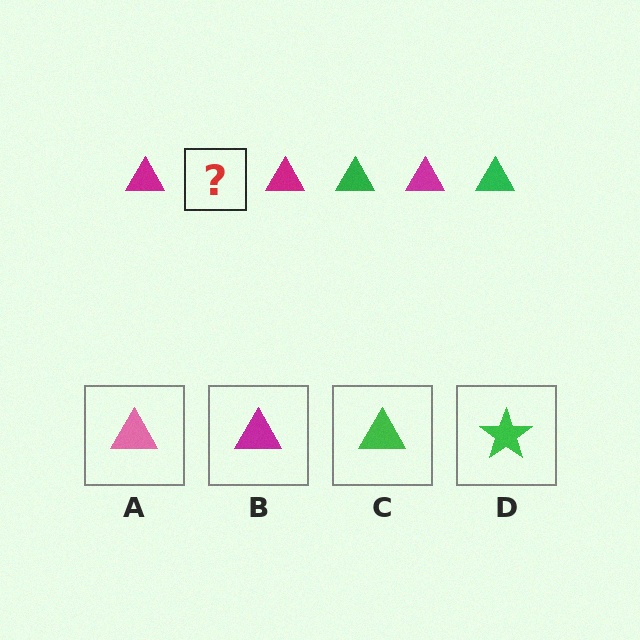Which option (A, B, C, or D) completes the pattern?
C.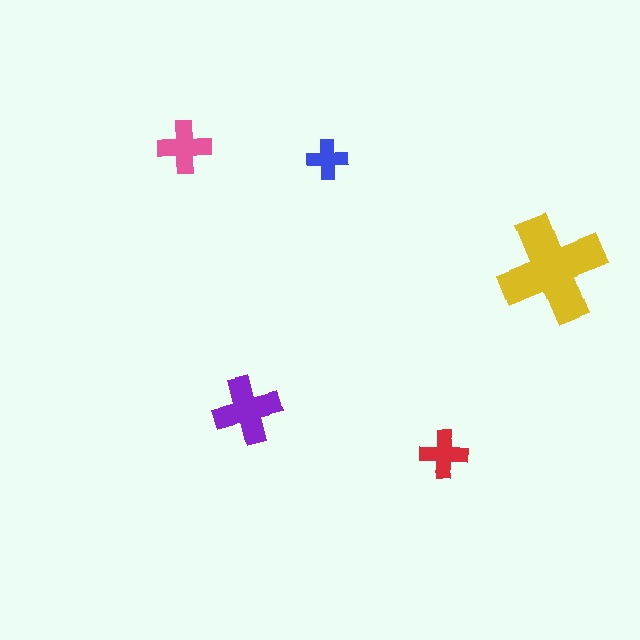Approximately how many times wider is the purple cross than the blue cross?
About 1.5 times wider.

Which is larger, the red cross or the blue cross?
The red one.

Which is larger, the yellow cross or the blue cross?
The yellow one.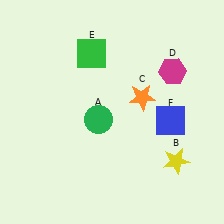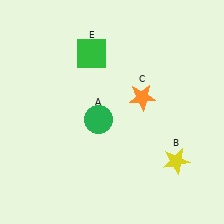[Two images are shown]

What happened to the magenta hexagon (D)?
The magenta hexagon (D) was removed in Image 2. It was in the top-right area of Image 1.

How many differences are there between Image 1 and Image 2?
There are 2 differences between the two images.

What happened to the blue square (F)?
The blue square (F) was removed in Image 2. It was in the bottom-right area of Image 1.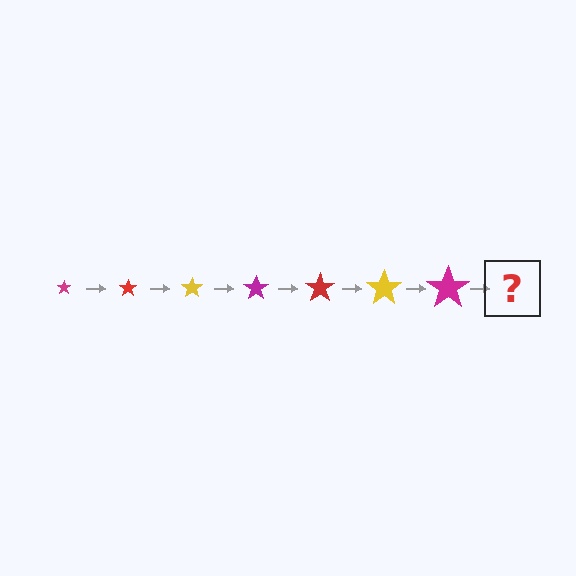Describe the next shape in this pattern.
It should be a red star, larger than the previous one.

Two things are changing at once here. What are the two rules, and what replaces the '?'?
The two rules are that the star grows larger each step and the color cycles through magenta, red, and yellow. The '?' should be a red star, larger than the previous one.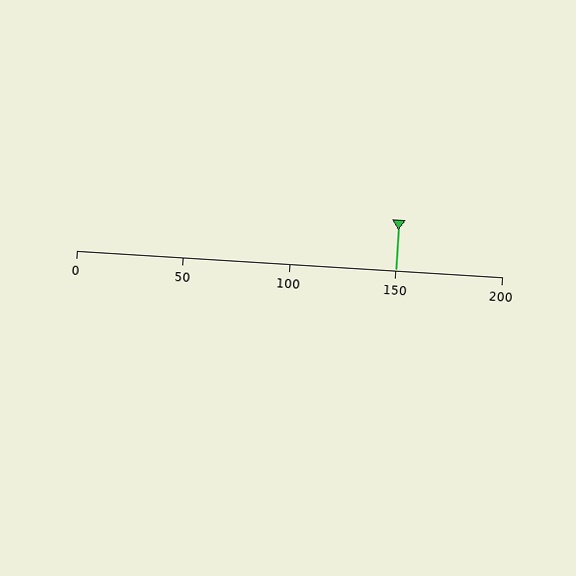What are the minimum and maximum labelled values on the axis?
The axis runs from 0 to 200.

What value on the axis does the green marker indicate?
The marker indicates approximately 150.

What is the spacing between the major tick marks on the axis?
The major ticks are spaced 50 apart.